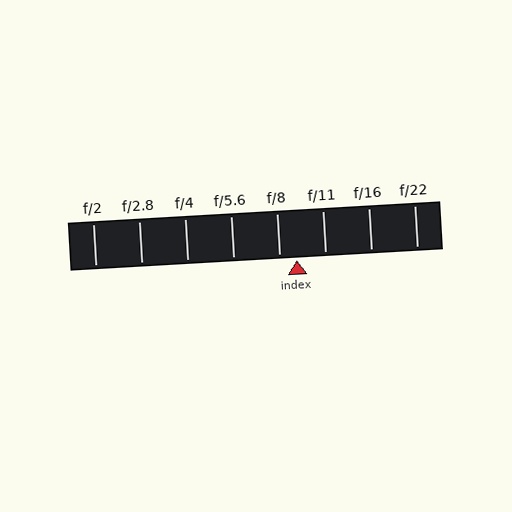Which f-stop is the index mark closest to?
The index mark is closest to f/8.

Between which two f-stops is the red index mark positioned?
The index mark is between f/8 and f/11.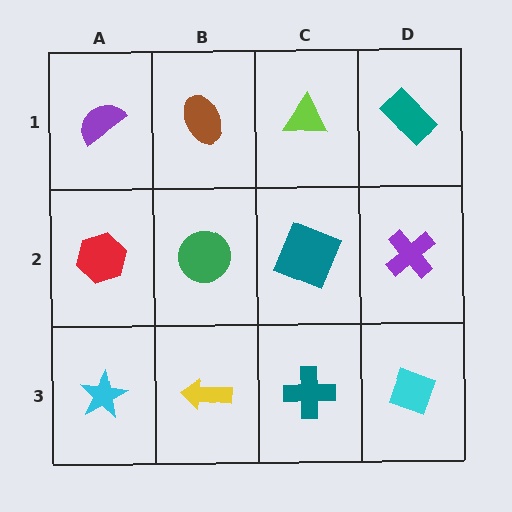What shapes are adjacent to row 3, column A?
A red hexagon (row 2, column A), a yellow arrow (row 3, column B).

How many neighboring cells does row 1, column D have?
2.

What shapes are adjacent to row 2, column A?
A purple semicircle (row 1, column A), a cyan star (row 3, column A), a green circle (row 2, column B).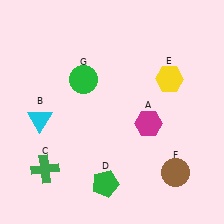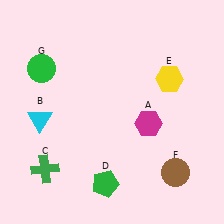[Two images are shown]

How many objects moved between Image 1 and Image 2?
1 object moved between the two images.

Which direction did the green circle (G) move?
The green circle (G) moved left.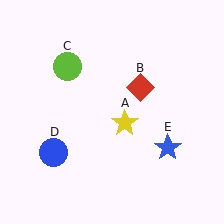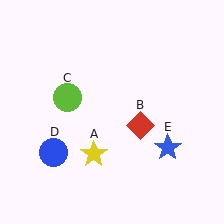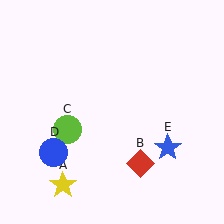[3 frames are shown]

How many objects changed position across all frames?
3 objects changed position: yellow star (object A), red diamond (object B), lime circle (object C).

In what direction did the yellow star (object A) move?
The yellow star (object A) moved down and to the left.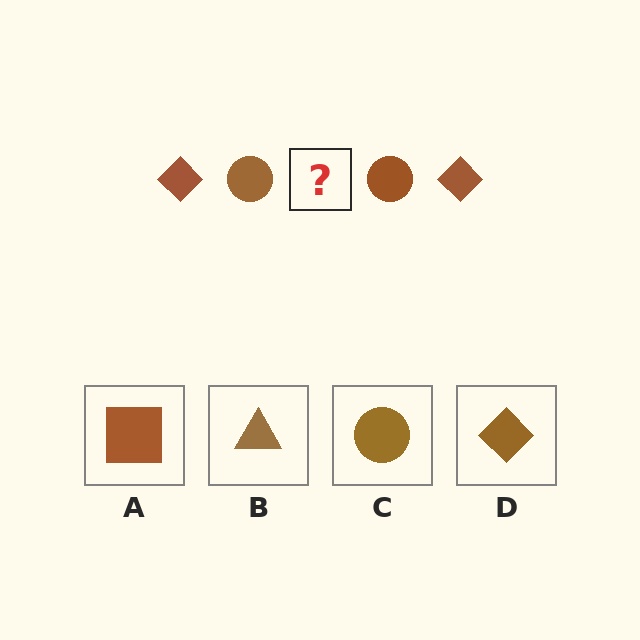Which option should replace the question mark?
Option D.